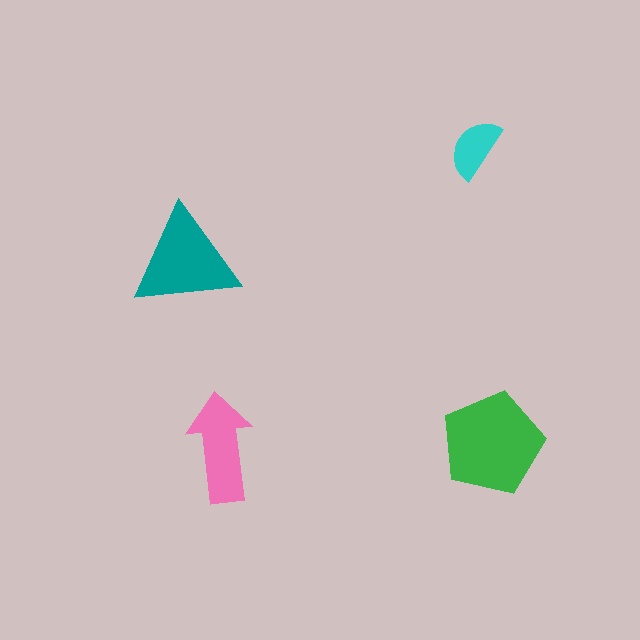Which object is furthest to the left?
The teal triangle is leftmost.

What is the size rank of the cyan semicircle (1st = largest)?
4th.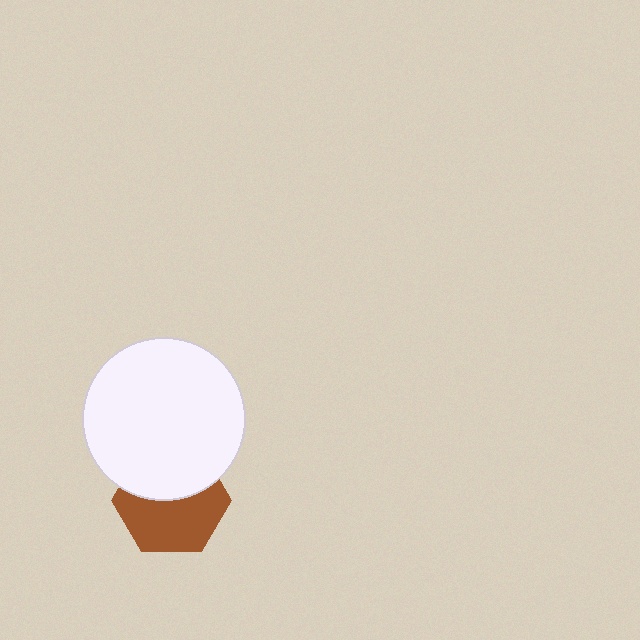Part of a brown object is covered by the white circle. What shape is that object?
It is a hexagon.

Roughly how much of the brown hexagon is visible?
About half of it is visible (roughly 57%).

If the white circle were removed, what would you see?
You would see the complete brown hexagon.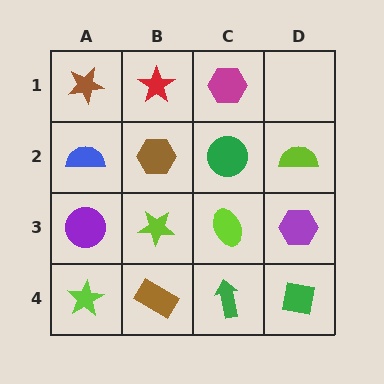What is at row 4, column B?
A brown rectangle.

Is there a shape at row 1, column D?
No, that cell is empty.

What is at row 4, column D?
A green square.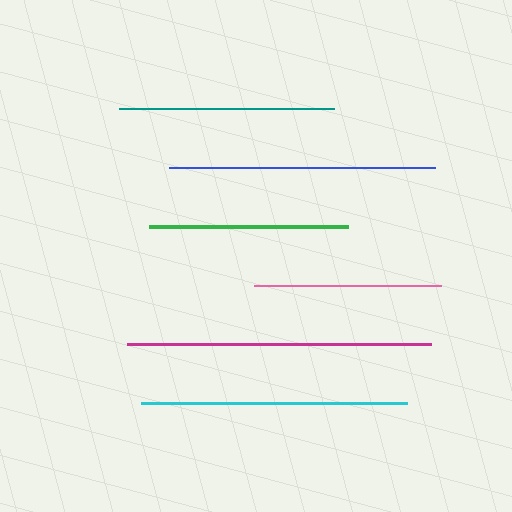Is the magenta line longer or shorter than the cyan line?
The magenta line is longer than the cyan line.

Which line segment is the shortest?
The pink line is the shortest at approximately 187 pixels.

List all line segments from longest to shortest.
From longest to shortest: magenta, cyan, blue, teal, green, pink.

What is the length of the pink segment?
The pink segment is approximately 187 pixels long.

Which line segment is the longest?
The magenta line is the longest at approximately 304 pixels.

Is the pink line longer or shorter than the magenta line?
The magenta line is longer than the pink line.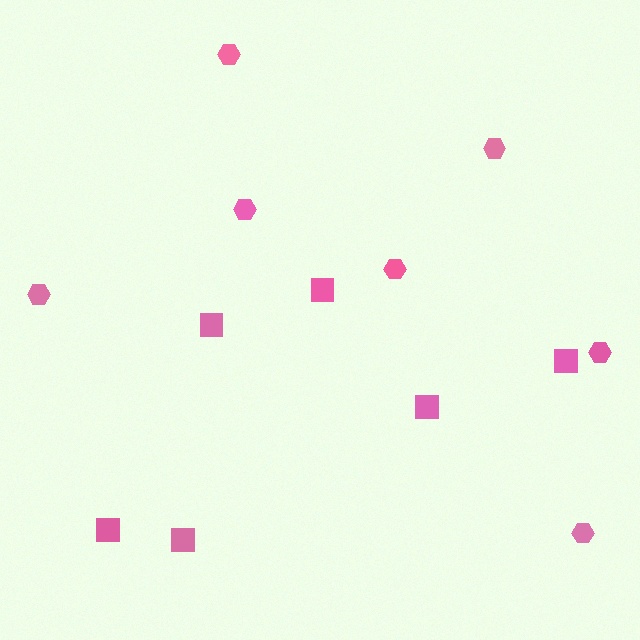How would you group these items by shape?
There are 2 groups: one group of hexagons (7) and one group of squares (6).